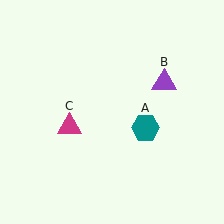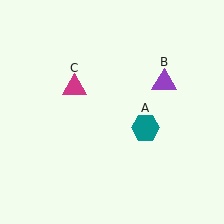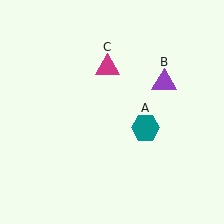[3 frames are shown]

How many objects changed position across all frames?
1 object changed position: magenta triangle (object C).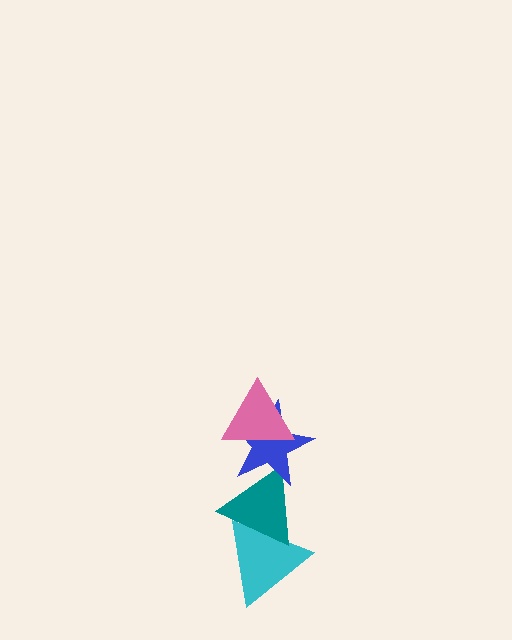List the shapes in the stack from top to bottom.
From top to bottom: the pink triangle, the blue star, the teal triangle, the cyan triangle.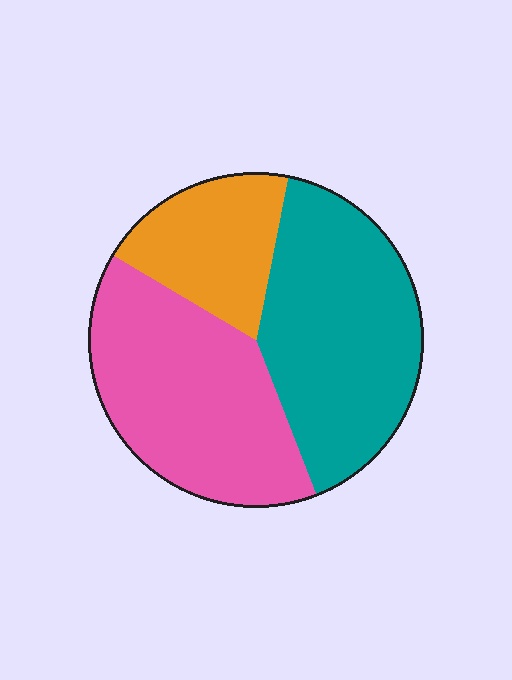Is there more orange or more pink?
Pink.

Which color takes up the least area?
Orange, at roughly 20%.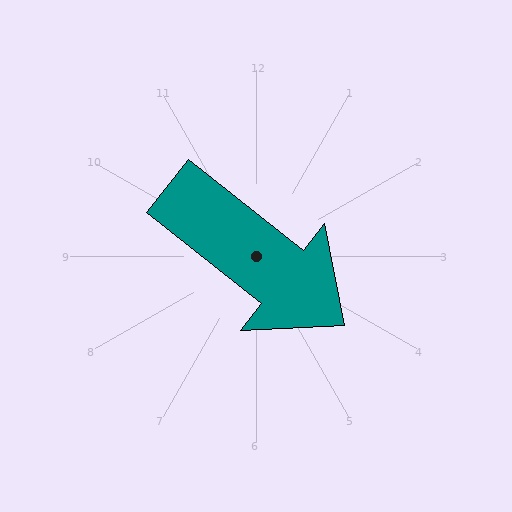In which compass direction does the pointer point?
Southeast.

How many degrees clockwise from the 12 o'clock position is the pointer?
Approximately 128 degrees.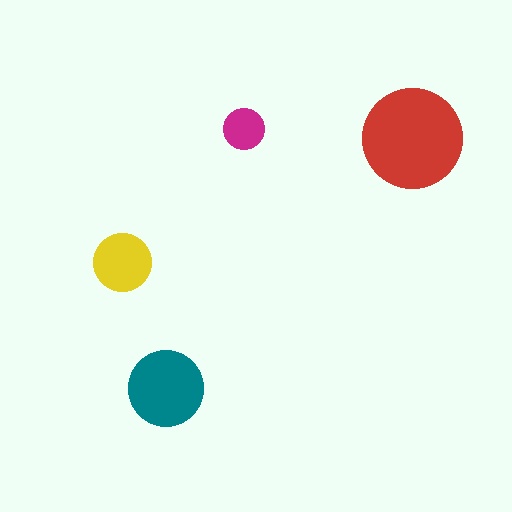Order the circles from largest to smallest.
the red one, the teal one, the yellow one, the magenta one.